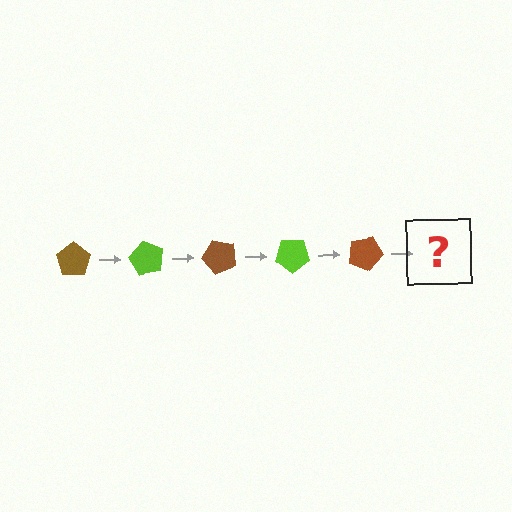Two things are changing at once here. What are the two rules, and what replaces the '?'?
The two rules are that it rotates 60 degrees each step and the color cycles through brown and lime. The '?' should be a lime pentagon, rotated 300 degrees from the start.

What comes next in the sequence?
The next element should be a lime pentagon, rotated 300 degrees from the start.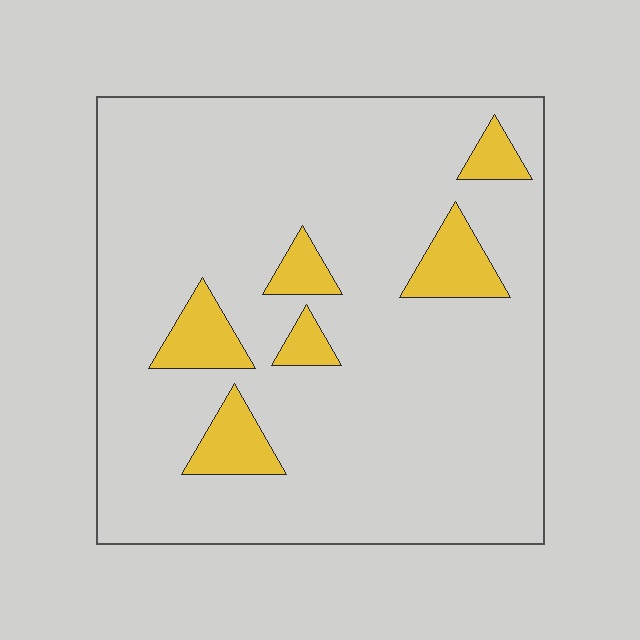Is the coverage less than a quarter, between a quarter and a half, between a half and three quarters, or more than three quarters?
Less than a quarter.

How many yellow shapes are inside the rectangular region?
6.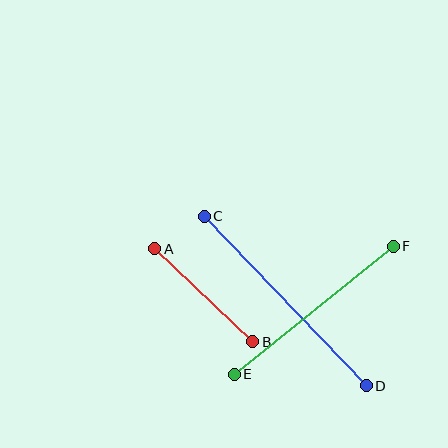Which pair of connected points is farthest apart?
Points C and D are farthest apart.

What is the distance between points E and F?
The distance is approximately 204 pixels.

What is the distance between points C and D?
The distance is approximately 234 pixels.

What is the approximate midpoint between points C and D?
The midpoint is at approximately (285, 301) pixels.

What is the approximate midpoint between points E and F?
The midpoint is at approximately (314, 310) pixels.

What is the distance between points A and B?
The distance is approximately 135 pixels.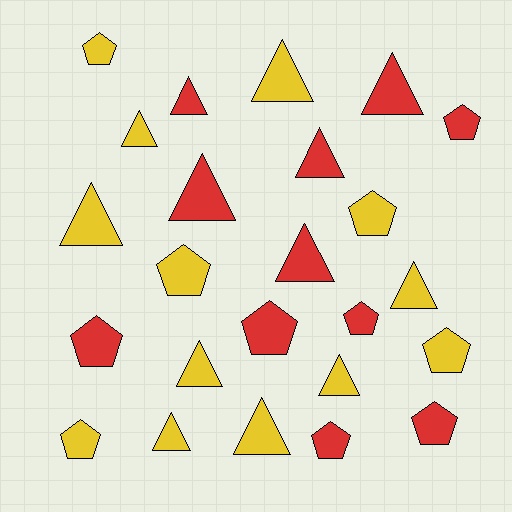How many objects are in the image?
There are 24 objects.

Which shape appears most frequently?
Triangle, with 13 objects.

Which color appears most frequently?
Yellow, with 13 objects.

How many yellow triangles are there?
There are 8 yellow triangles.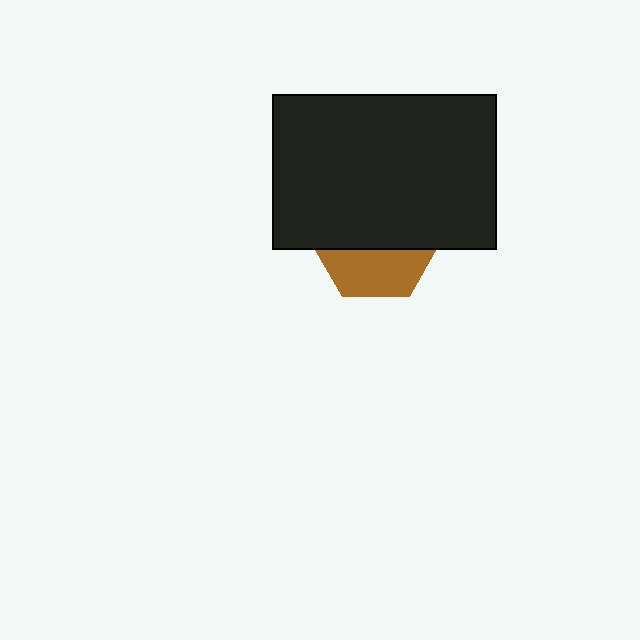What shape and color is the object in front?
The object in front is a black rectangle.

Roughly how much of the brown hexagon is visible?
A small part of it is visible (roughly 38%).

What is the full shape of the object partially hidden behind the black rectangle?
The partially hidden object is a brown hexagon.